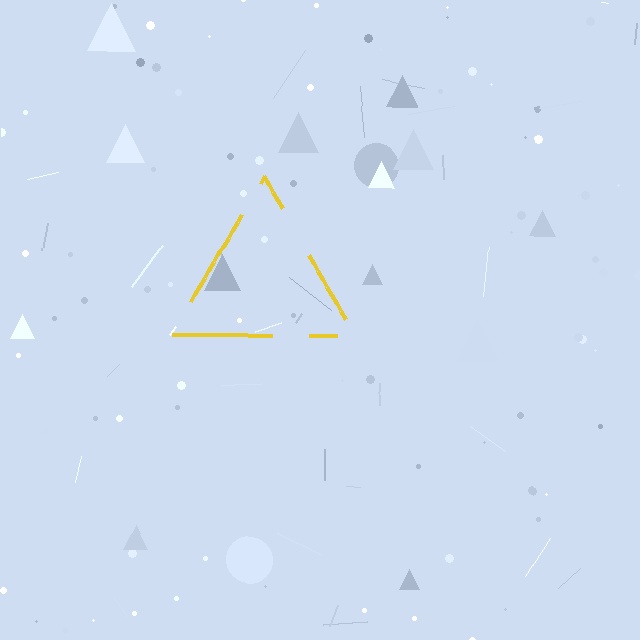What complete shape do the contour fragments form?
The contour fragments form a triangle.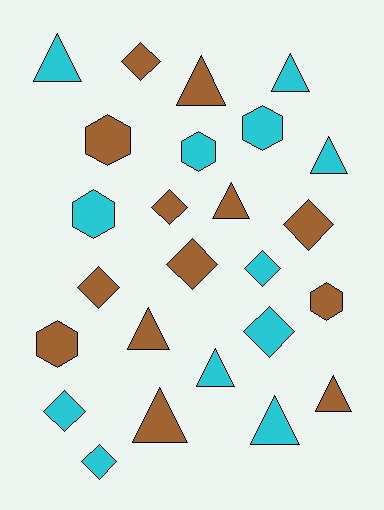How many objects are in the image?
There are 25 objects.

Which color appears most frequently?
Brown, with 13 objects.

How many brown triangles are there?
There are 5 brown triangles.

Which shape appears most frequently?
Triangle, with 10 objects.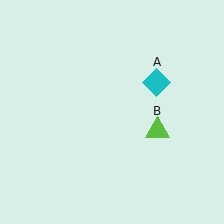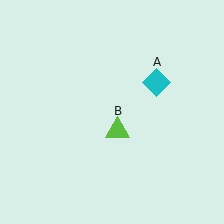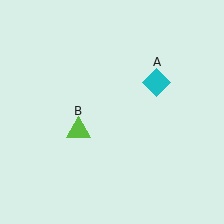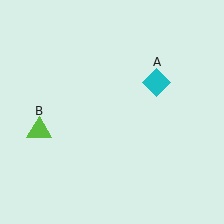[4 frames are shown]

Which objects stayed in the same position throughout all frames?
Cyan diamond (object A) remained stationary.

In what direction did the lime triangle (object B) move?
The lime triangle (object B) moved left.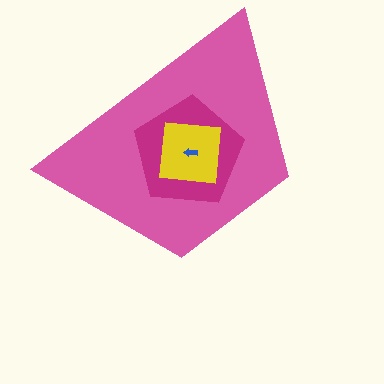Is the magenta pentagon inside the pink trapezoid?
Yes.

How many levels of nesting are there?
4.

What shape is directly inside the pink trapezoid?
The magenta pentagon.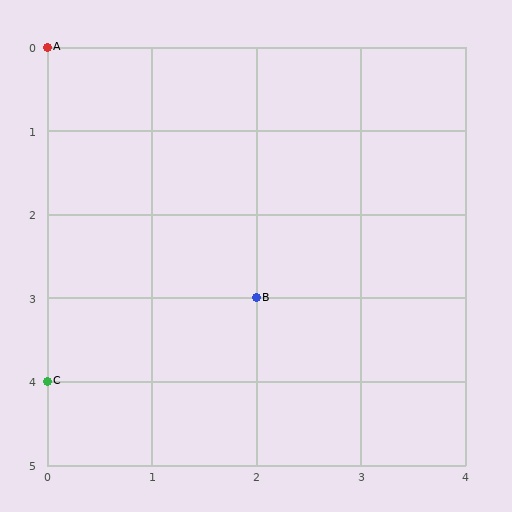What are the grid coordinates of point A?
Point A is at grid coordinates (0, 0).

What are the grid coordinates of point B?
Point B is at grid coordinates (2, 3).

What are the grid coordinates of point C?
Point C is at grid coordinates (0, 4).